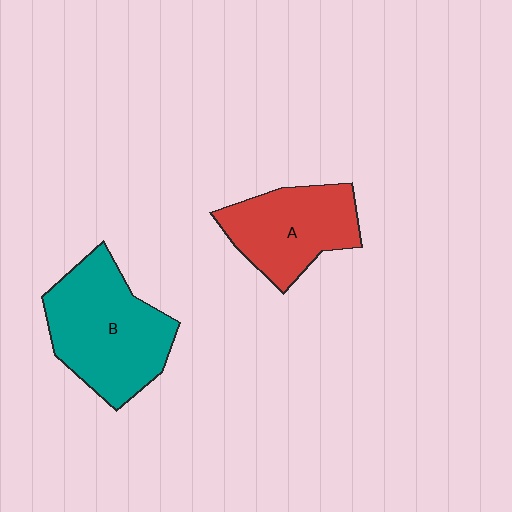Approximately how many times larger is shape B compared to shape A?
Approximately 1.3 times.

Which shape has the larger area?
Shape B (teal).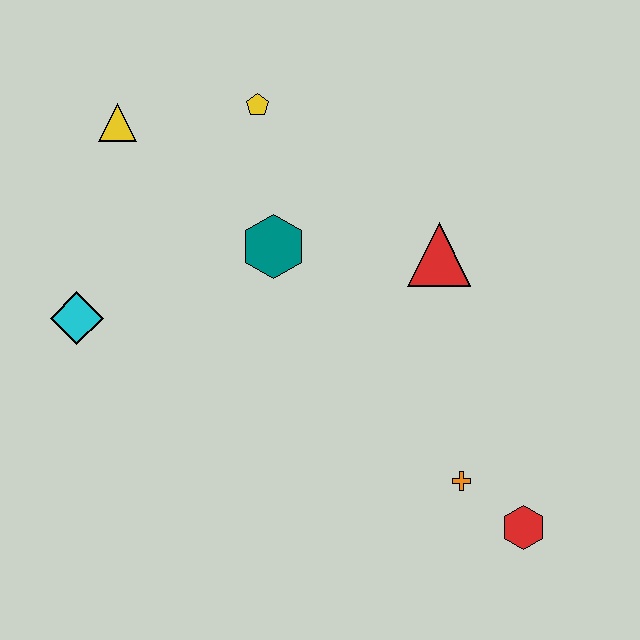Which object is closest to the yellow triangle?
The yellow pentagon is closest to the yellow triangle.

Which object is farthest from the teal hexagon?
The red hexagon is farthest from the teal hexagon.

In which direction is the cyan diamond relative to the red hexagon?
The cyan diamond is to the left of the red hexagon.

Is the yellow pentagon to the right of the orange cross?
No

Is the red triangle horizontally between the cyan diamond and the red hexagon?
Yes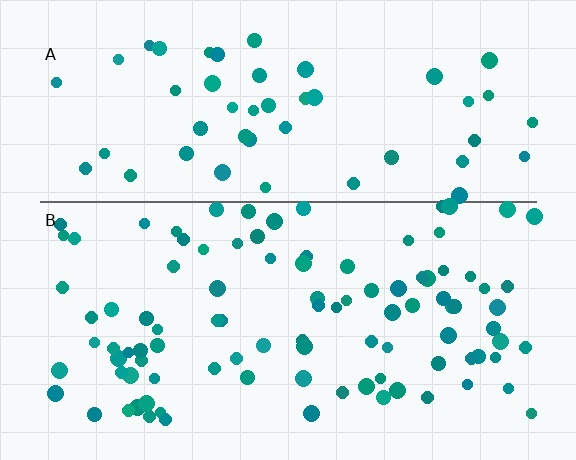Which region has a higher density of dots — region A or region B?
B (the bottom).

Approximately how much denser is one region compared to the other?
Approximately 1.9× — region B over region A.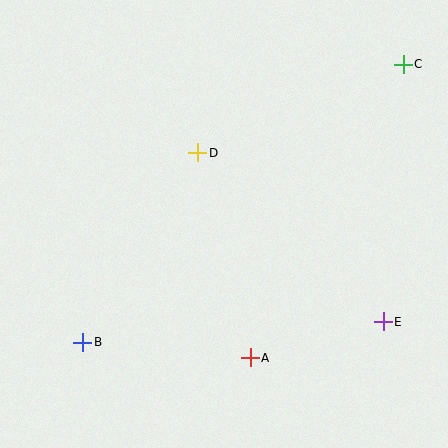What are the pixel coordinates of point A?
Point A is at (250, 358).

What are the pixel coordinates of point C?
Point C is at (403, 64).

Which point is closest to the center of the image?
Point D at (198, 153) is closest to the center.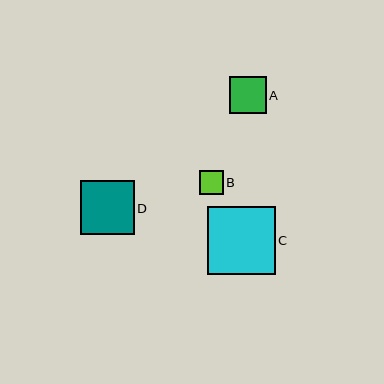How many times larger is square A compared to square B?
Square A is approximately 1.5 times the size of square B.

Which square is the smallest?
Square B is the smallest with a size of approximately 24 pixels.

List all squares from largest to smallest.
From largest to smallest: C, D, A, B.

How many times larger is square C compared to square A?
Square C is approximately 1.8 times the size of square A.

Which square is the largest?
Square C is the largest with a size of approximately 68 pixels.